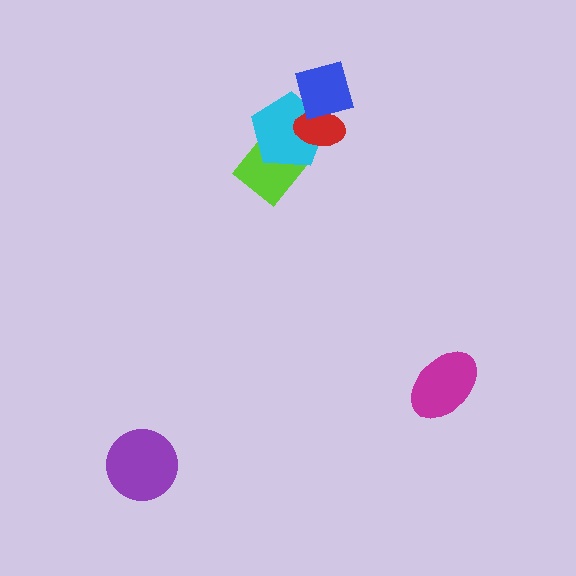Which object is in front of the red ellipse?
The blue diamond is in front of the red ellipse.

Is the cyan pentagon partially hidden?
Yes, it is partially covered by another shape.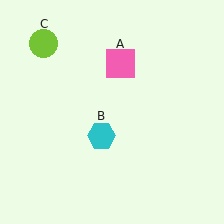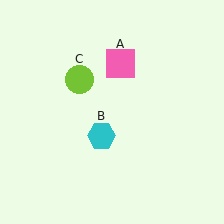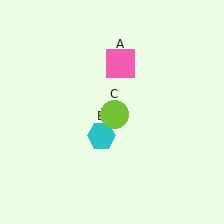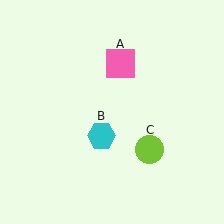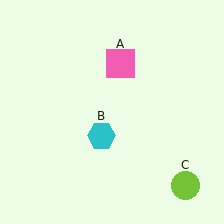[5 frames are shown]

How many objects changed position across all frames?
1 object changed position: lime circle (object C).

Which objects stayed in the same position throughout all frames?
Pink square (object A) and cyan hexagon (object B) remained stationary.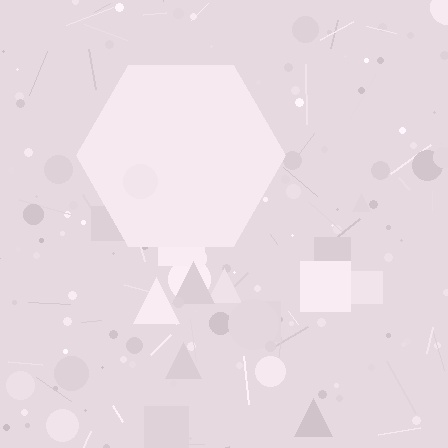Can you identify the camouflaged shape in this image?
The camouflaged shape is a hexagon.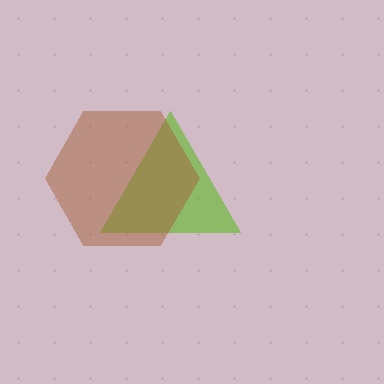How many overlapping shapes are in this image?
There are 2 overlapping shapes in the image.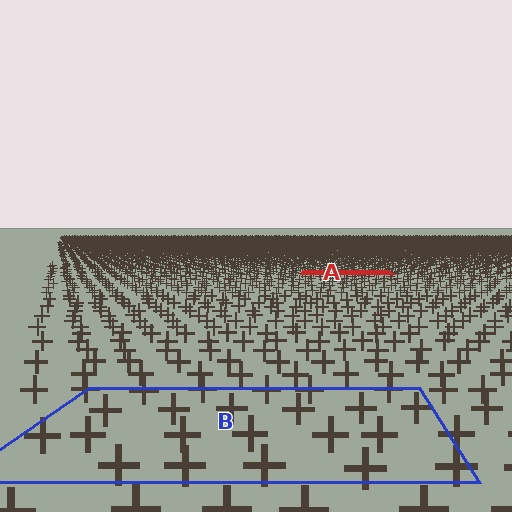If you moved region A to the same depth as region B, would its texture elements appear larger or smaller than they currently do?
They would appear larger. At a closer depth, the same texture elements are projected at a bigger on-screen size.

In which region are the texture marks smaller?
The texture marks are smaller in region A, because it is farther away.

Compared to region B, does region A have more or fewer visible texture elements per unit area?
Region A has more texture elements per unit area — they are packed more densely because it is farther away.